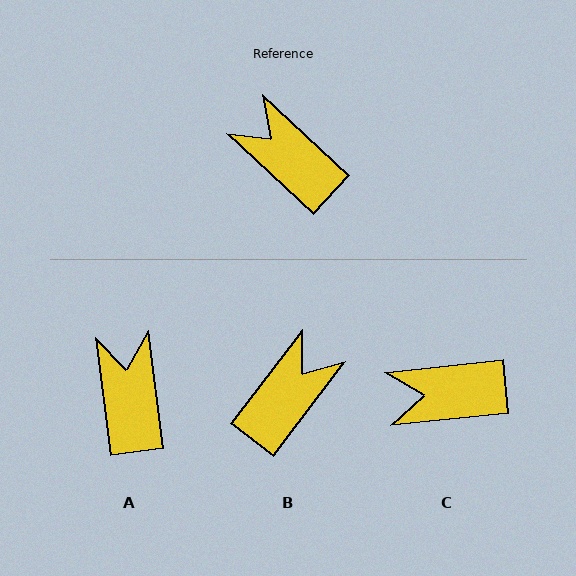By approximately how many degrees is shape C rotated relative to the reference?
Approximately 49 degrees counter-clockwise.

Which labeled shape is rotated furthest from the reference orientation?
B, about 84 degrees away.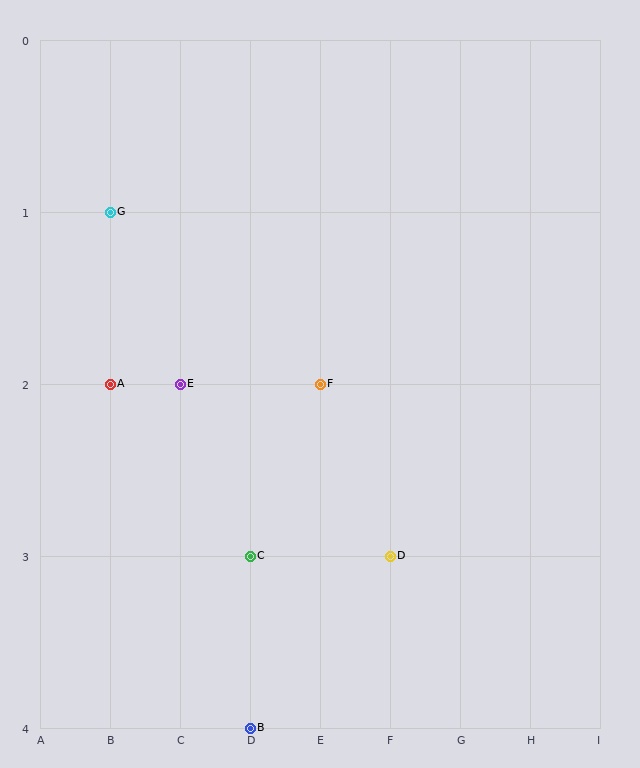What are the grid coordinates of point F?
Point F is at grid coordinates (E, 2).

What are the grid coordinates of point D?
Point D is at grid coordinates (F, 3).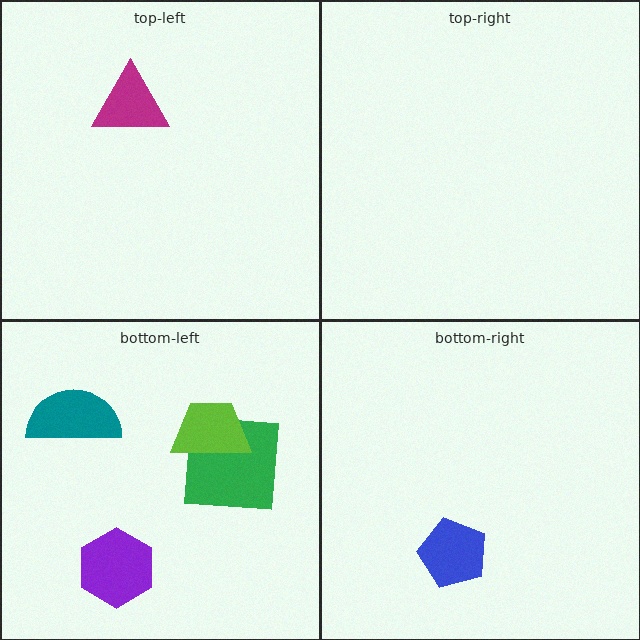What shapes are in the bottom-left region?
The green square, the purple hexagon, the teal semicircle, the lime trapezoid.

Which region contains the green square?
The bottom-left region.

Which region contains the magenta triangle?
The top-left region.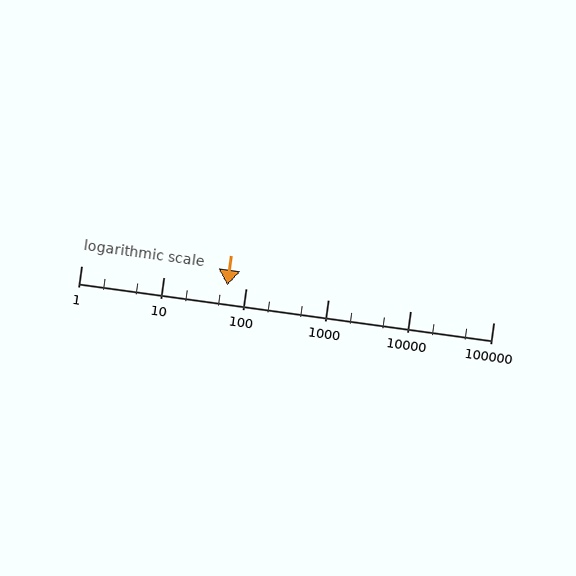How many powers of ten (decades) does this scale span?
The scale spans 5 decades, from 1 to 100000.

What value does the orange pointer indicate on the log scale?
The pointer indicates approximately 59.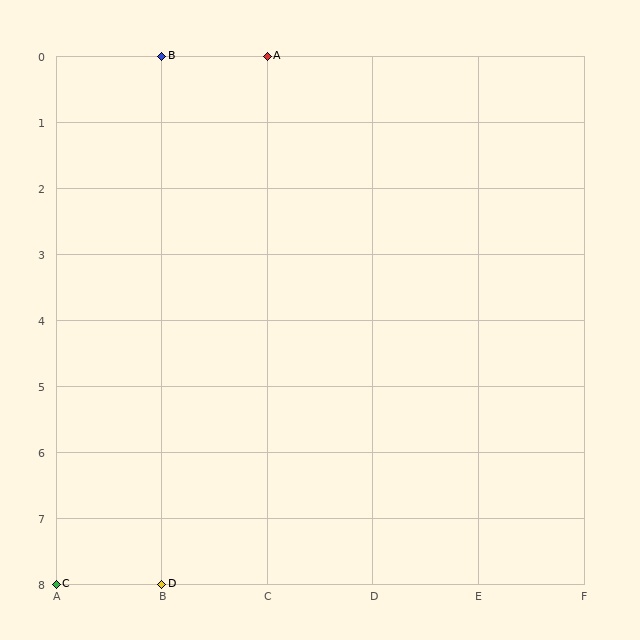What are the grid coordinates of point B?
Point B is at grid coordinates (B, 0).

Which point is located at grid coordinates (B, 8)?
Point D is at (B, 8).